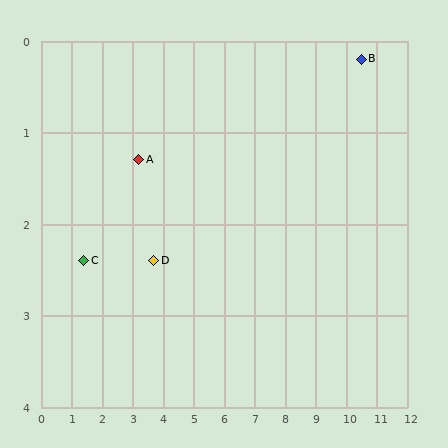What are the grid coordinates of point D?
Point D is at approximately (3.7, 2.4).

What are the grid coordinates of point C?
Point C is at approximately (1.4, 2.4).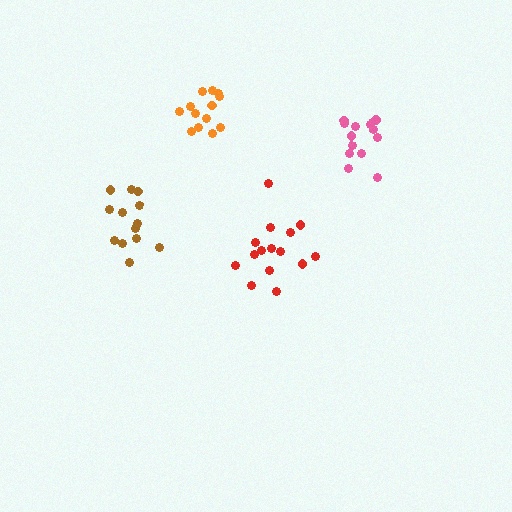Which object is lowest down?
The red cluster is bottommost.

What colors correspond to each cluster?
The clusters are colored: red, pink, orange, brown.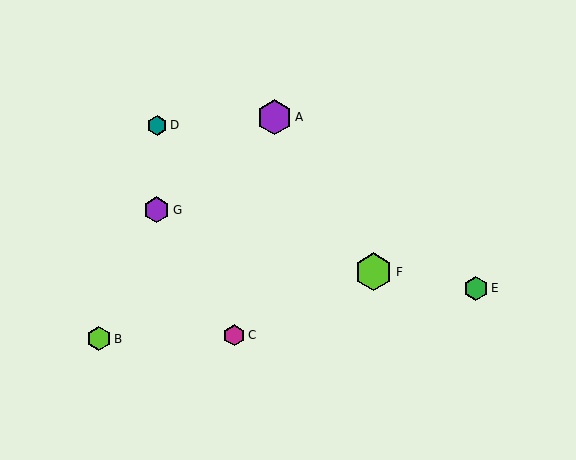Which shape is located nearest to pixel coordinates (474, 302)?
The green hexagon (labeled E) at (476, 288) is nearest to that location.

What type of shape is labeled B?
Shape B is a lime hexagon.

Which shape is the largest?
The lime hexagon (labeled F) is the largest.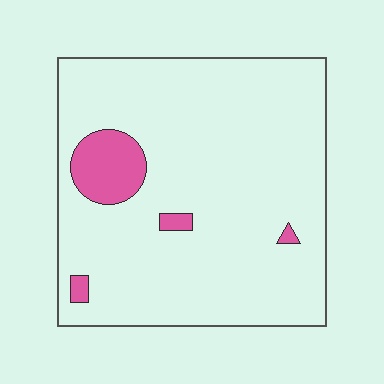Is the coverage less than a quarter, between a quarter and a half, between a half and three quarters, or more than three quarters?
Less than a quarter.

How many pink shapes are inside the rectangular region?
4.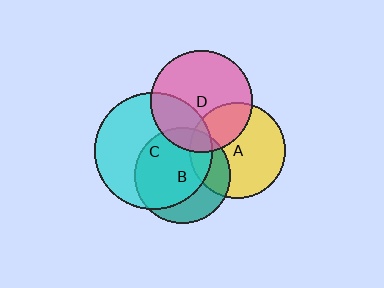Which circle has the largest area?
Circle C (cyan).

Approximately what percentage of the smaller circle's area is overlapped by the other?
Approximately 25%.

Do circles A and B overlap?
Yes.